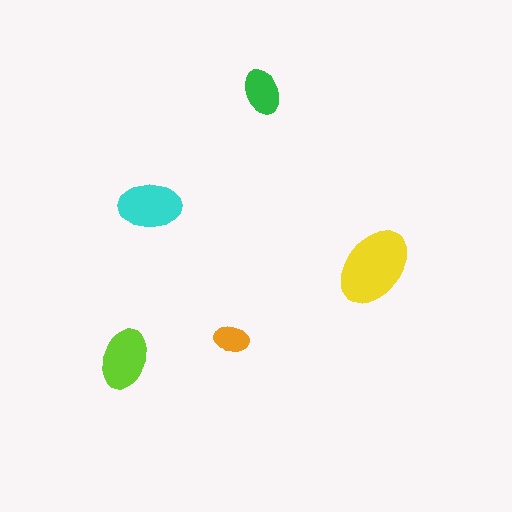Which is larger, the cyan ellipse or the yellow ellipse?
The yellow one.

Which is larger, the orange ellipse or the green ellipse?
The green one.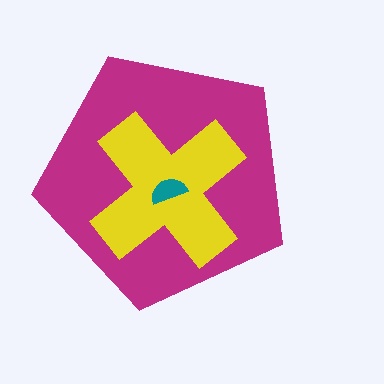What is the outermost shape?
The magenta pentagon.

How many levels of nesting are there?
3.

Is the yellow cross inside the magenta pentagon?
Yes.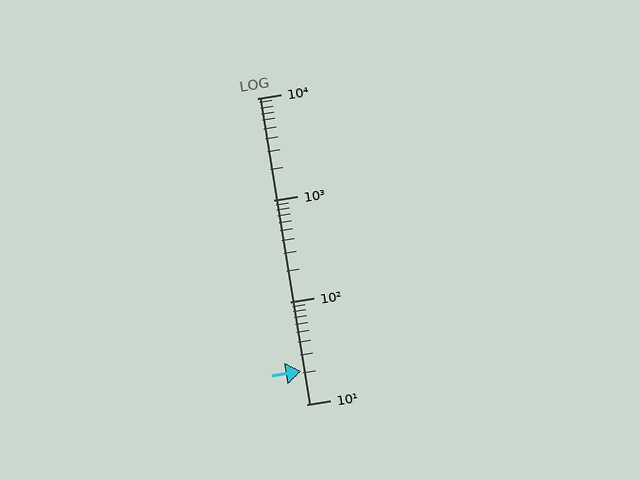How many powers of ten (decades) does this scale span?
The scale spans 3 decades, from 10 to 10000.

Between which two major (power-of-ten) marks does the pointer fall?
The pointer is between 10 and 100.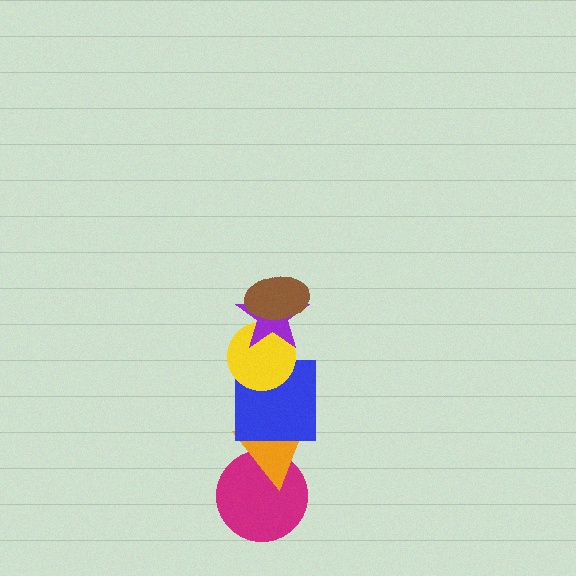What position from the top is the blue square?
The blue square is 4th from the top.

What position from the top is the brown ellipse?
The brown ellipse is 1st from the top.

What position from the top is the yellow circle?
The yellow circle is 3rd from the top.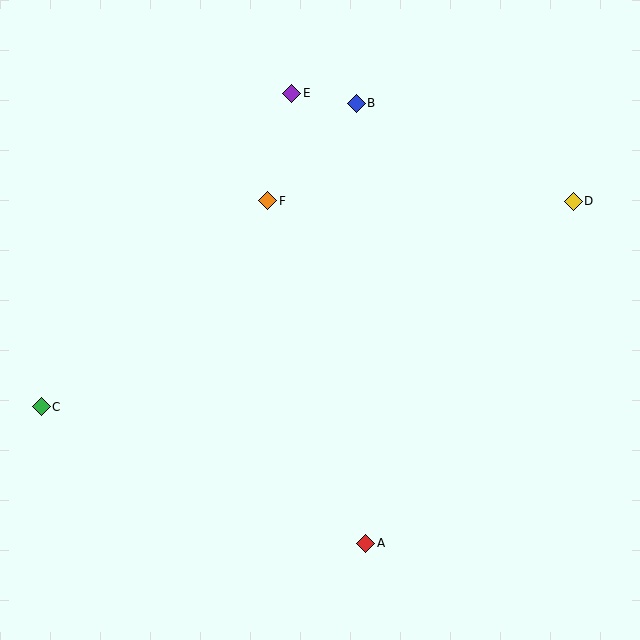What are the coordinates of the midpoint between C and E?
The midpoint between C and E is at (166, 250).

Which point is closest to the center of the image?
Point F at (268, 201) is closest to the center.